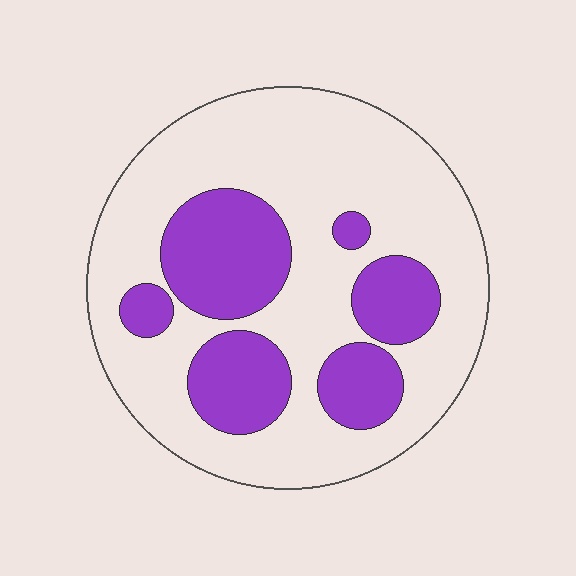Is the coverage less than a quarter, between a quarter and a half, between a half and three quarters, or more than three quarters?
Between a quarter and a half.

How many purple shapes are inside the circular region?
6.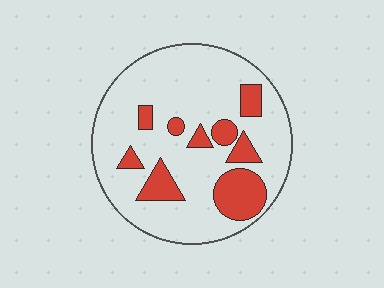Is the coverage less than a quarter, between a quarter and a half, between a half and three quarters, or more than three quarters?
Less than a quarter.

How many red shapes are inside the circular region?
9.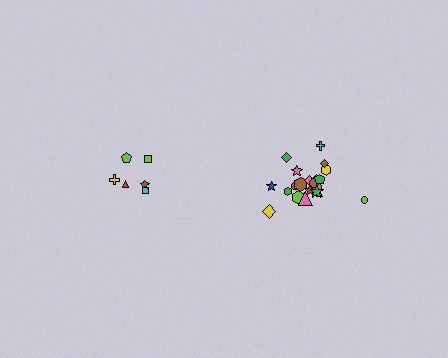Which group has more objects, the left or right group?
The right group.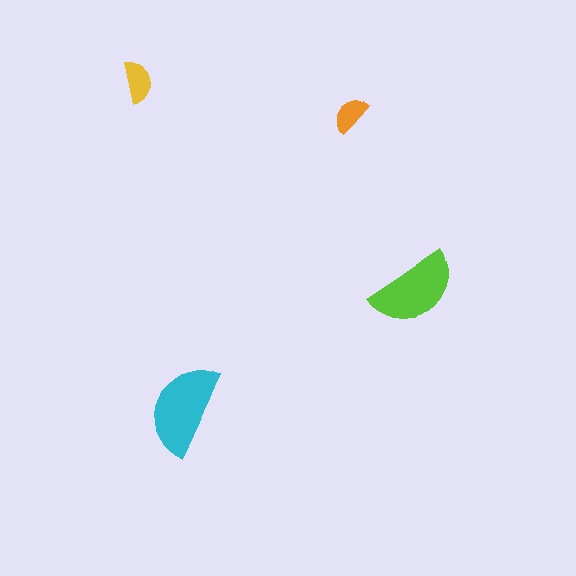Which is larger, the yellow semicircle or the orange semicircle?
The yellow one.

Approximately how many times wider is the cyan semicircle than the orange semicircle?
About 2.5 times wider.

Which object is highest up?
The yellow semicircle is topmost.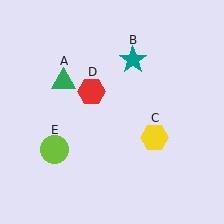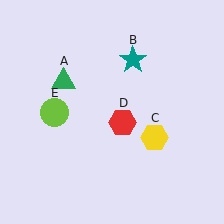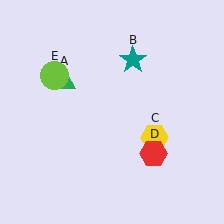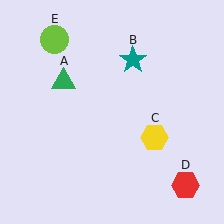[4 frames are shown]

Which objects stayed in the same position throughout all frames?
Green triangle (object A) and teal star (object B) and yellow hexagon (object C) remained stationary.